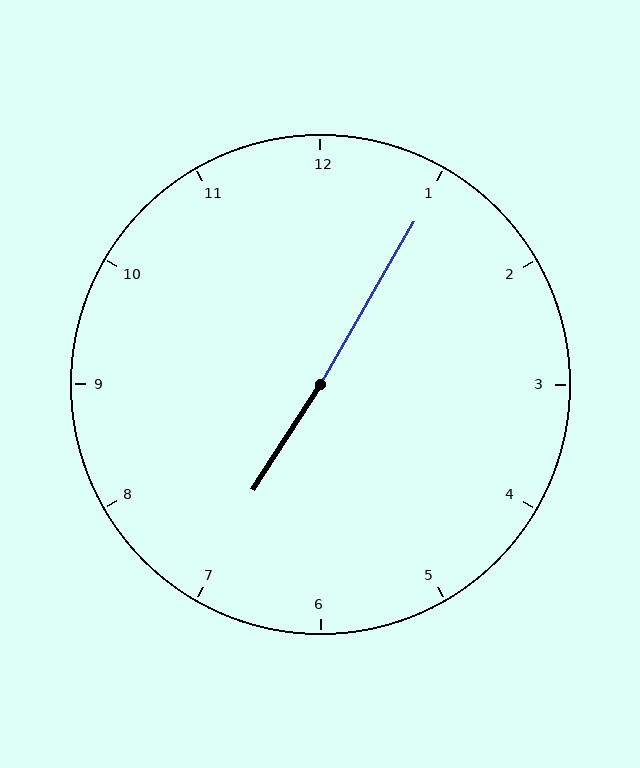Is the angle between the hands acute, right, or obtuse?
It is obtuse.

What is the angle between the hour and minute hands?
Approximately 178 degrees.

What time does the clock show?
7:05.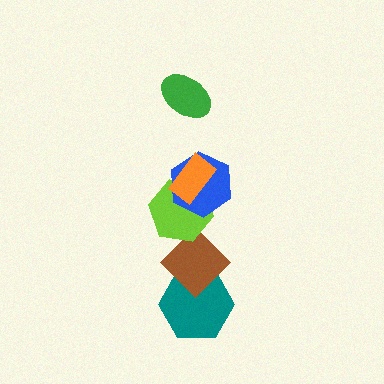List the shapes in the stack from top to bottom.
From top to bottom: the green ellipse, the orange rectangle, the blue hexagon, the lime hexagon, the brown diamond, the teal hexagon.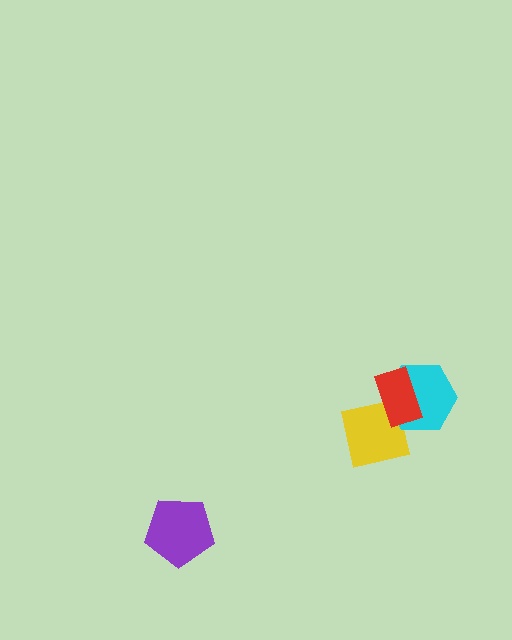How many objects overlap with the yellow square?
2 objects overlap with the yellow square.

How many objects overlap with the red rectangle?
2 objects overlap with the red rectangle.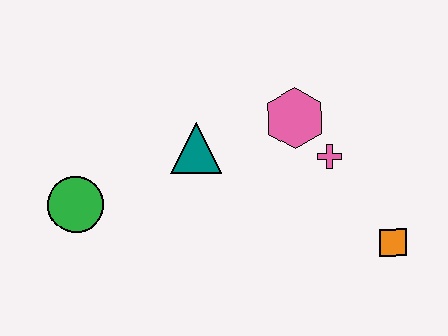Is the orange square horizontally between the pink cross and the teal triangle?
No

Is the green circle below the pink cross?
Yes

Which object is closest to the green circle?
The teal triangle is closest to the green circle.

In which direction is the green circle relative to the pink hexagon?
The green circle is to the left of the pink hexagon.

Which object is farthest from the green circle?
The orange square is farthest from the green circle.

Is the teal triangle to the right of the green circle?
Yes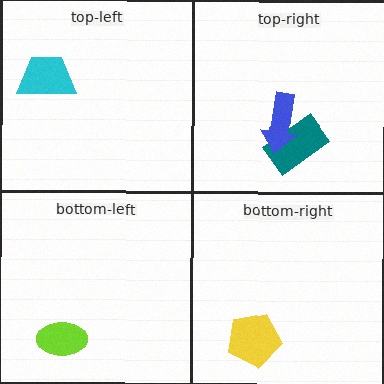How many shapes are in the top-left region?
1.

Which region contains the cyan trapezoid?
The top-left region.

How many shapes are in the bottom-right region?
1.